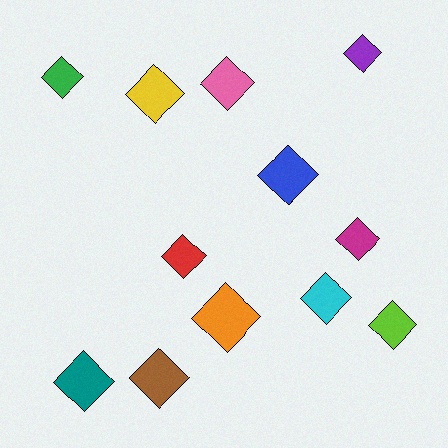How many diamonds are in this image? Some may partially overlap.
There are 12 diamonds.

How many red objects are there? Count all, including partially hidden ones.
There is 1 red object.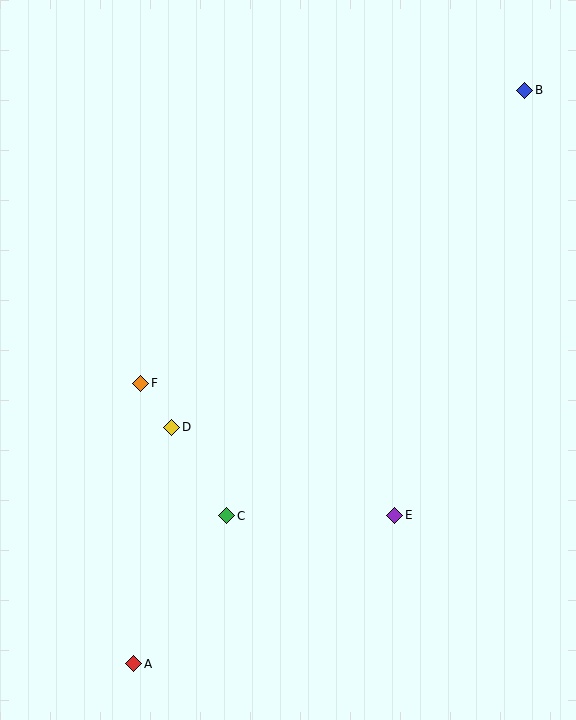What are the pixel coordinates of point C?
Point C is at (227, 516).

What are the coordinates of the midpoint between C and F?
The midpoint between C and F is at (184, 450).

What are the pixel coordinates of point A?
Point A is at (134, 664).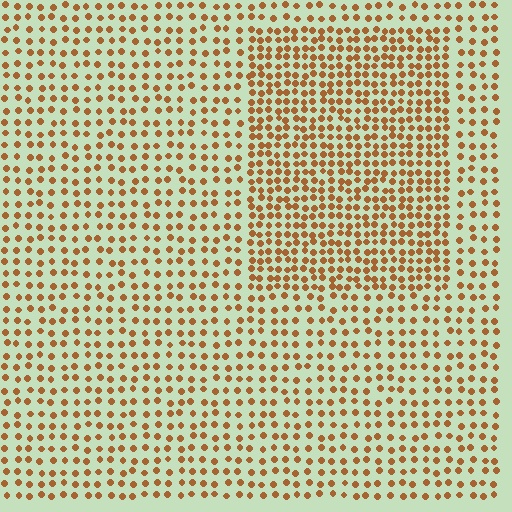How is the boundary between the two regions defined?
The boundary is defined by a change in element density (approximately 1.7x ratio). All elements are the same color, size, and shape.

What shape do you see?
I see a rectangle.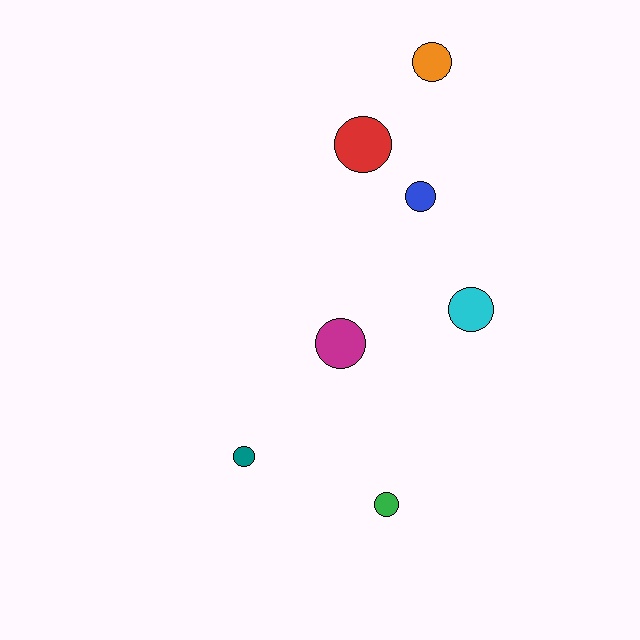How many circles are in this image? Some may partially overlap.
There are 7 circles.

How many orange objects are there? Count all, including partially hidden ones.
There is 1 orange object.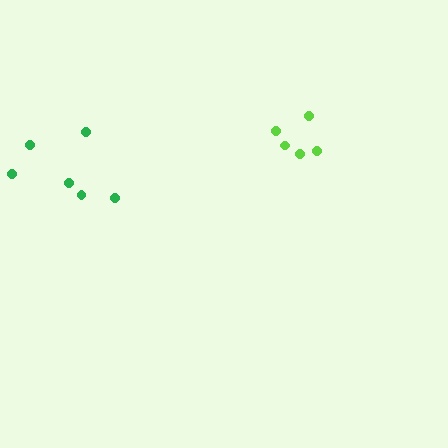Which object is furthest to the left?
The green cluster is leftmost.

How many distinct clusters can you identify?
There are 2 distinct clusters.